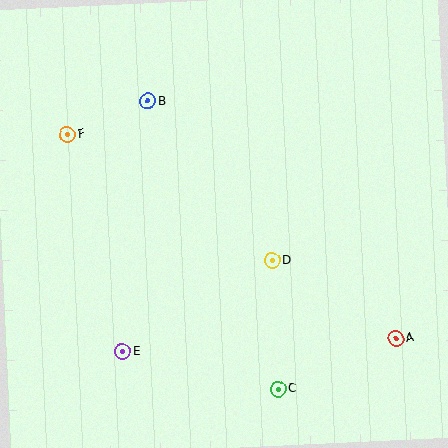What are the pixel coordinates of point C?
Point C is at (278, 389).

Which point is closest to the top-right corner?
Point D is closest to the top-right corner.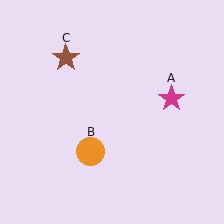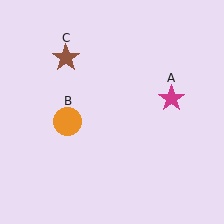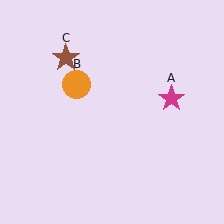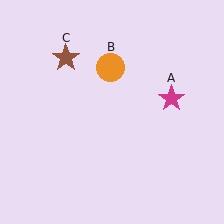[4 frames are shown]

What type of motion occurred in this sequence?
The orange circle (object B) rotated clockwise around the center of the scene.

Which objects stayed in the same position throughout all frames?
Magenta star (object A) and brown star (object C) remained stationary.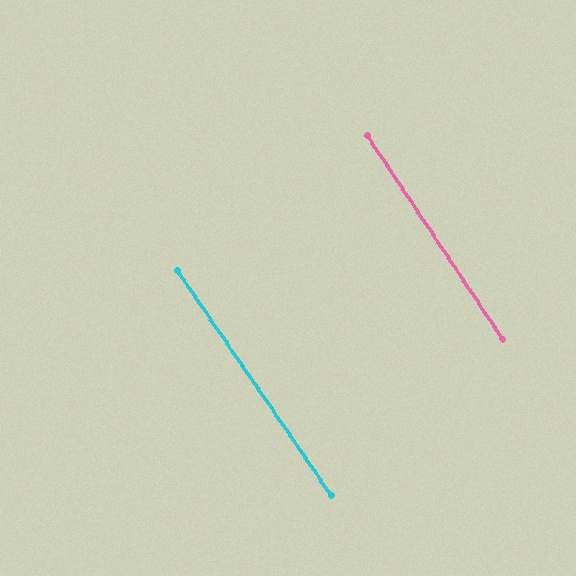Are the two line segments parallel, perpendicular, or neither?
Parallel — their directions differ by only 0.8°.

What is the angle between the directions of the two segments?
Approximately 1 degree.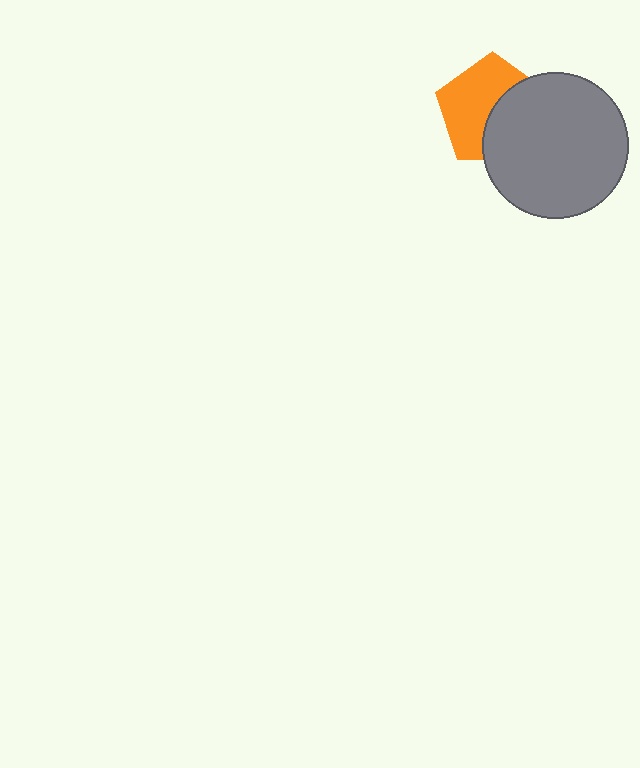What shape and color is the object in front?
The object in front is a gray circle.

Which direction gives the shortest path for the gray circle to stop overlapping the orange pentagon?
Moving right gives the shortest separation.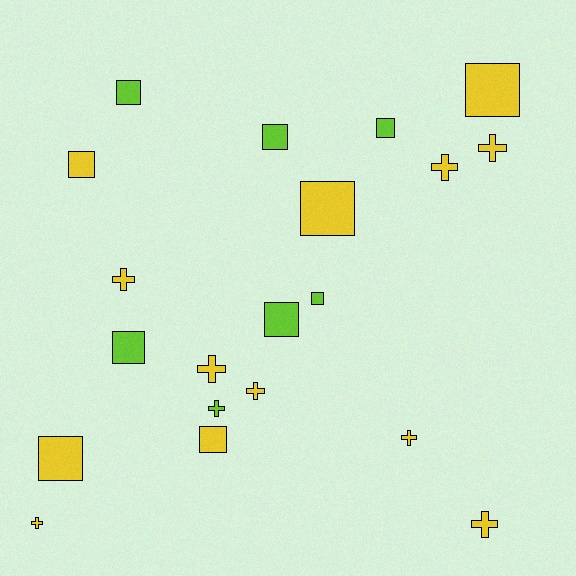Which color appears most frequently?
Yellow, with 13 objects.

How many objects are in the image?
There are 20 objects.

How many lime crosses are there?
There is 1 lime cross.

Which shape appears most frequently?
Square, with 11 objects.